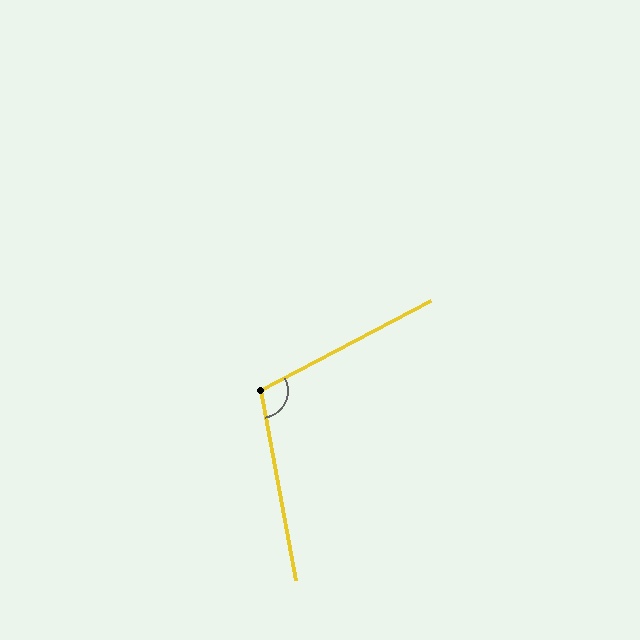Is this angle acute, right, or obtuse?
It is obtuse.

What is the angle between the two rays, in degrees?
Approximately 107 degrees.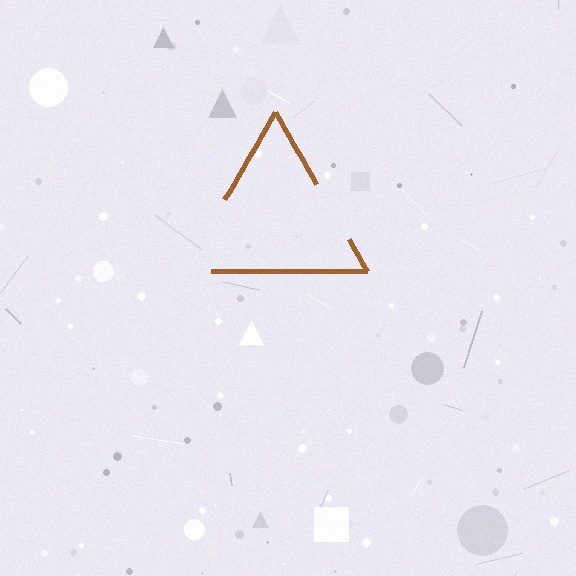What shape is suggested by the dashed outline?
The dashed outline suggests a triangle.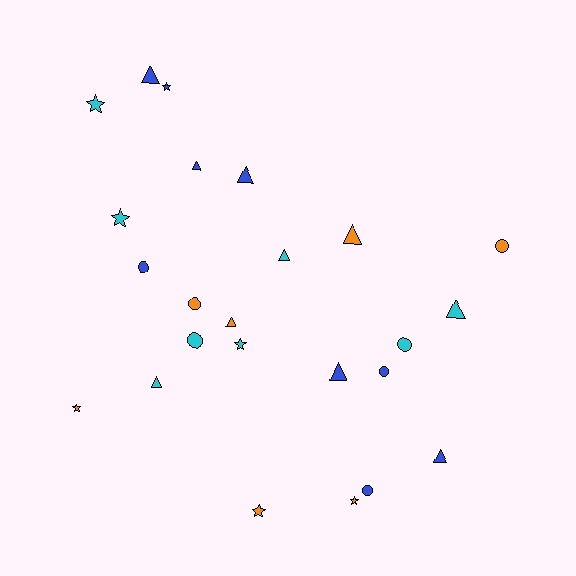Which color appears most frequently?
Blue, with 9 objects.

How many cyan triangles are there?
There are 3 cyan triangles.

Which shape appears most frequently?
Triangle, with 10 objects.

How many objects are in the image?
There are 24 objects.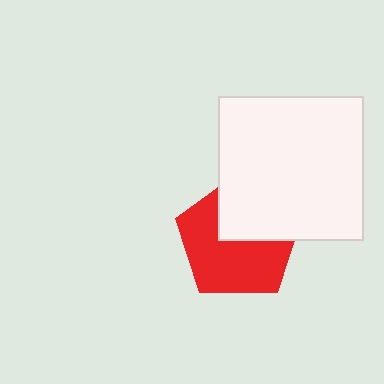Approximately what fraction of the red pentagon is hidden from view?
Roughly 39% of the red pentagon is hidden behind the white square.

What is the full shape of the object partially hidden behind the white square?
The partially hidden object is a red pentagon.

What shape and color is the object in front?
The object in front is a white square.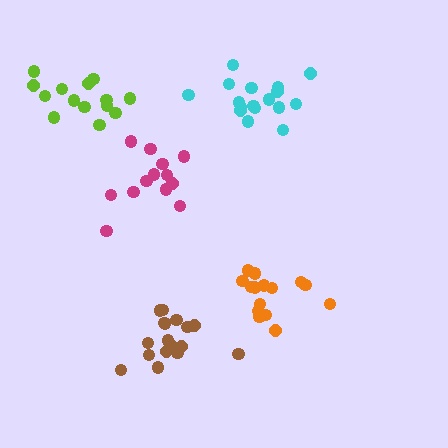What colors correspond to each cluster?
The clusters are colored: orange, magenta, cyan, brown, lime.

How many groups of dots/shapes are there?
There are 5 groups.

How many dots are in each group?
Group 1: 16 dots, Group 2: 13 dots, Group 3: 17 dots, Group 4: 17 dots, Group 5: 14 dots (77 total).